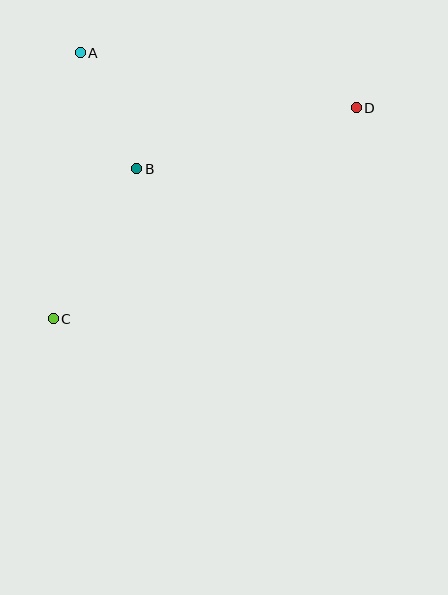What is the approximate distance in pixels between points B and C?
The distance between B and C is approximately 171 pixels.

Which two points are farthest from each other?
Points C and D are farthest from each other.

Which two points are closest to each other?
Points A and B are closest to each other.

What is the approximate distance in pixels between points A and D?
The distance between A and D is approximately 282 pixels.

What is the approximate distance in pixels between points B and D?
The distance between B and D is approximately 228 pixels.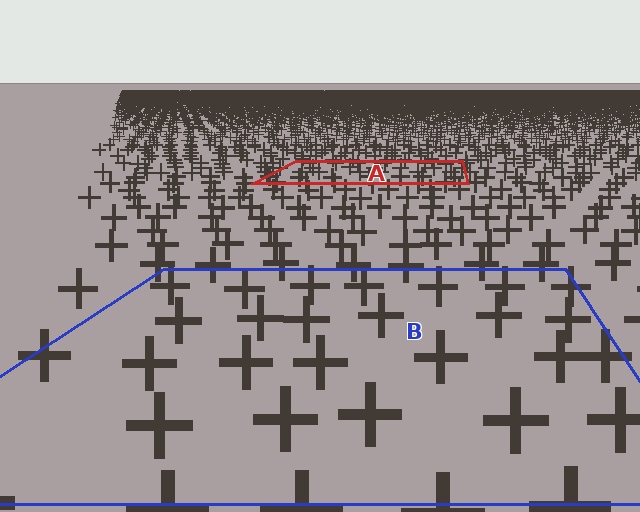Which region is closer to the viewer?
Region B is closer. The texture elements there are larger and more spread out.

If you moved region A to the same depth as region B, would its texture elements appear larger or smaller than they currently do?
They would appear larger. At a closer depth, the same texture elements are projected at a bigger on-screen size.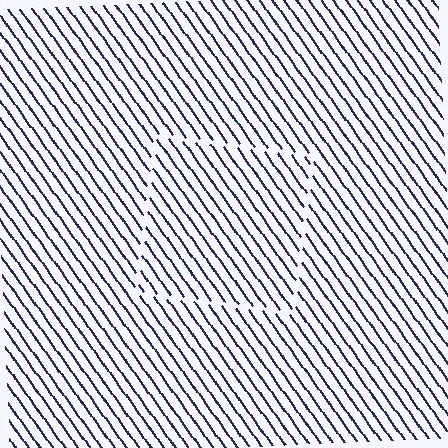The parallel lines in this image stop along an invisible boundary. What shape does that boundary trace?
An illusory square. The interior of the shape contains the same grating, shifted by half a period — the contour is defined by the phase discontinuity where line-ends from the inner and outer gratings abut.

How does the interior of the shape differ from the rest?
The interior of the shape contains the same grating, shifted by half a period — the contour is defined by the phase discontinuity where line-ends from the inner and outer gratings abut.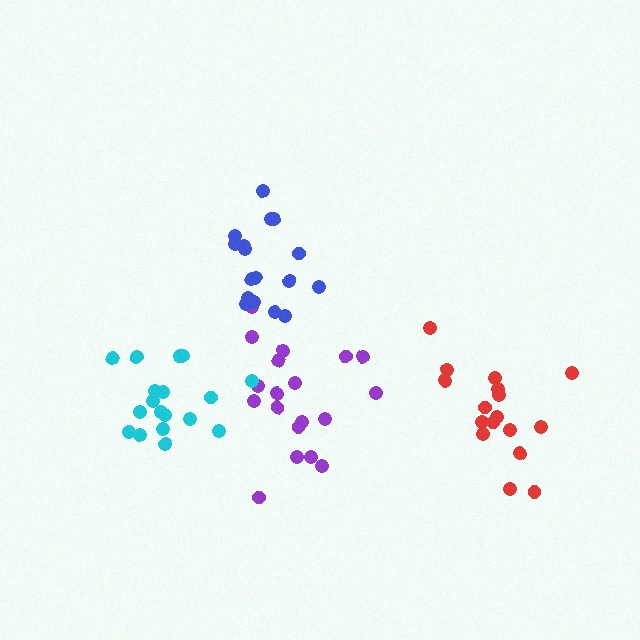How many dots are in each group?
Group 1: 19 dots, Group 2: 17 dots, Group 3: 17 dots, Group 4: 18 dots (71 total).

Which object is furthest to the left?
The cyan cluster is leftmost.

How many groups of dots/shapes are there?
There are 4 groups.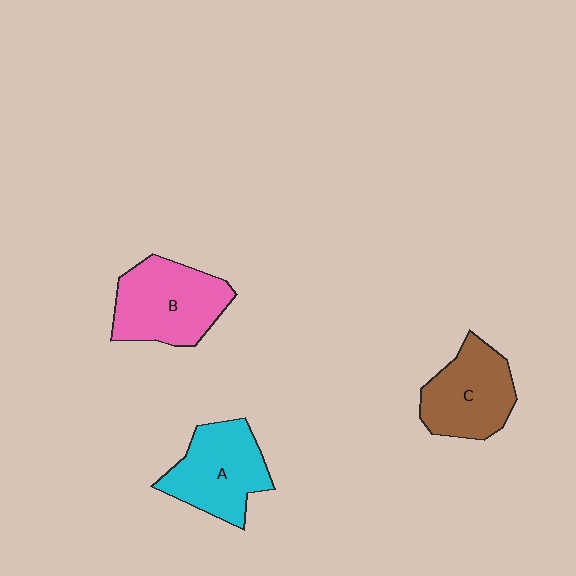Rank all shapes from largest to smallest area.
From largest to smallest: B (pink), A (cyan), C (brown).